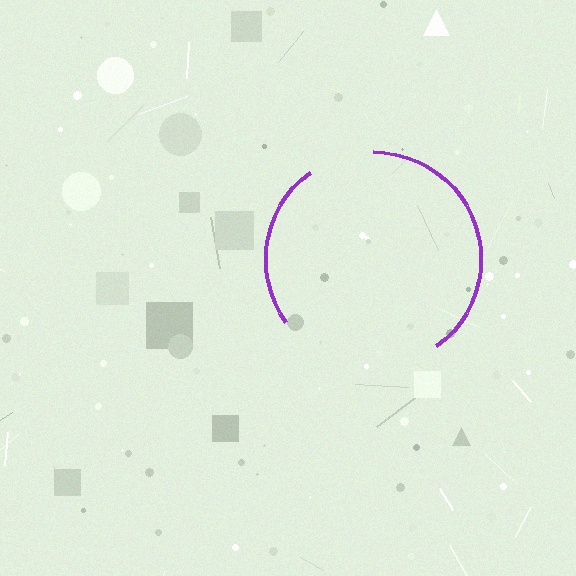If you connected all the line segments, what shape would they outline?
They would outline a circle.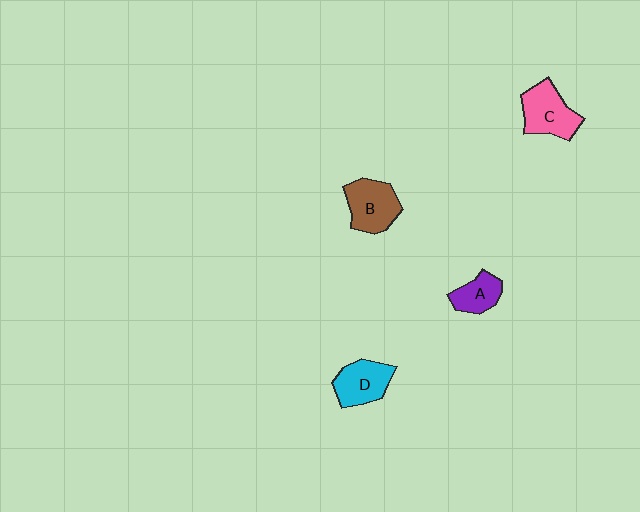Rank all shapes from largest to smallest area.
From largest to smallest: C (pink), B (brown), D (cyan), A (purple).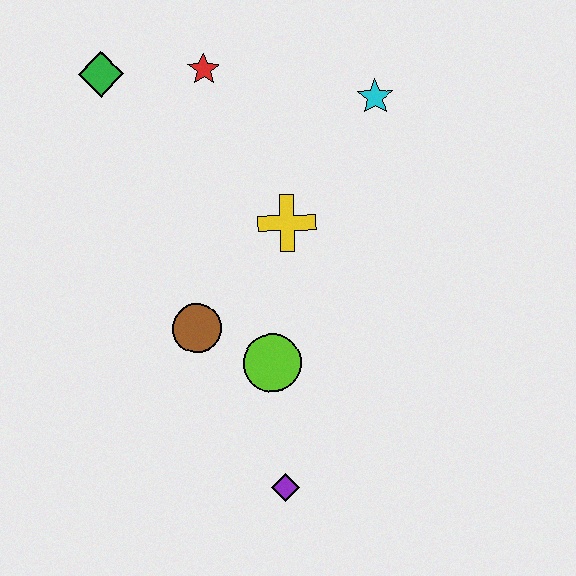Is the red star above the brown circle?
Yes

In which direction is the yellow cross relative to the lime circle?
The yellow cross is above the lime circle.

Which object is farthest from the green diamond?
The purple diamond is farthest from the green diamond.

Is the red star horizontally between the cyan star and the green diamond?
Yes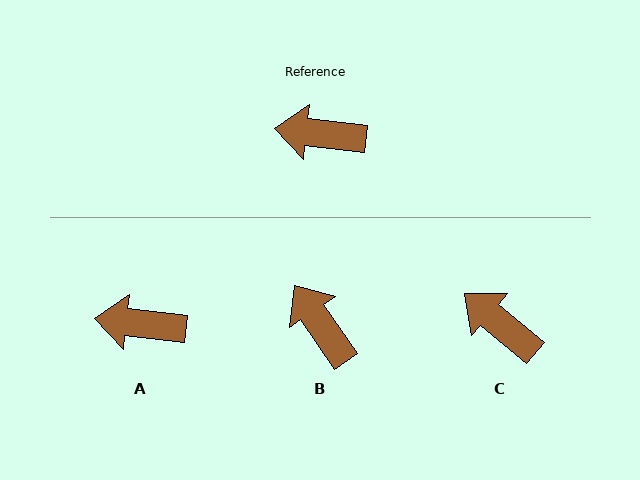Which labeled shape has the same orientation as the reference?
A.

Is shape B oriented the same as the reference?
No, it is off by about 49 degrees.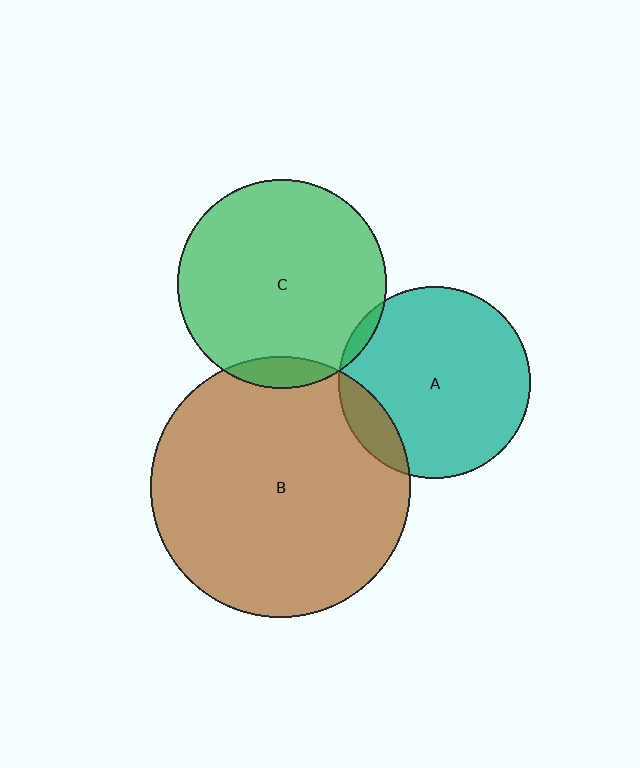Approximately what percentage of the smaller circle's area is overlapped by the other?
Approximately 10%.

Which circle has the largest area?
Circle B (brown).